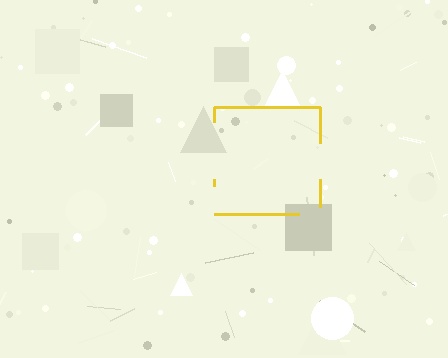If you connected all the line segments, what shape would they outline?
They would outline a square.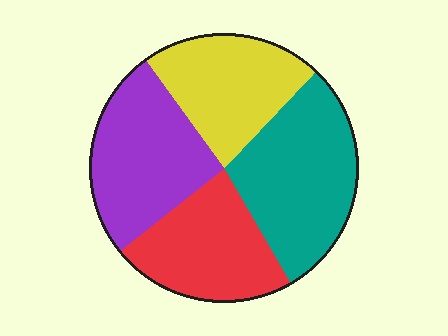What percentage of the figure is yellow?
Yellow covers around 20% of the figure.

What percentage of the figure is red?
Red takes up about one quarter (1/4) of the figure.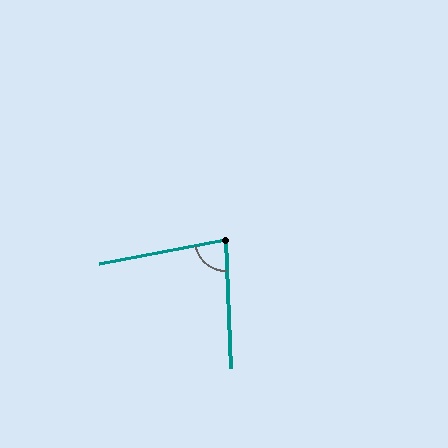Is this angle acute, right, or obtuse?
It is acute.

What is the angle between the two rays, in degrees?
Approximately 81 degrees.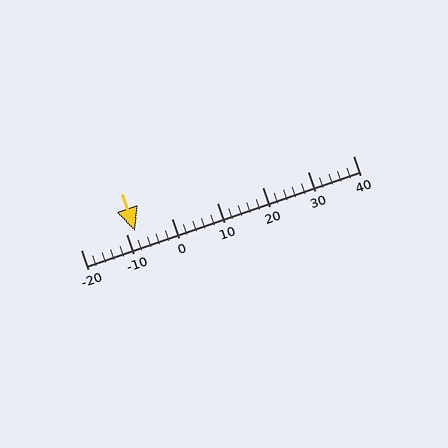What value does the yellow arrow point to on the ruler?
The yellow arrow points to approximately -8.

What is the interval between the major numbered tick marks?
The major tick marks are spaced 10 units apart.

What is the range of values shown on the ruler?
The ruler shows values from -20 to 40.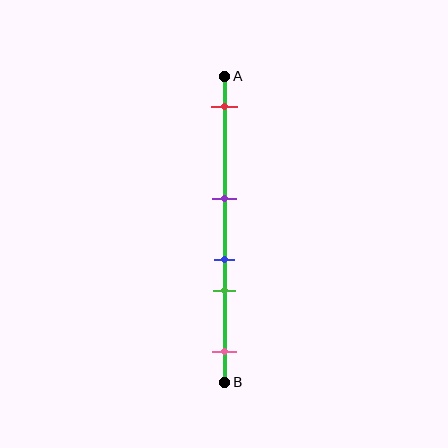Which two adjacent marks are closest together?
The blue and green marks are the closest adjacent pair.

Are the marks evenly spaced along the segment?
No, the marks are not evenly spaced.